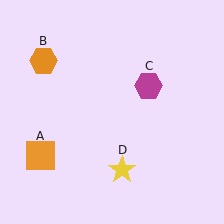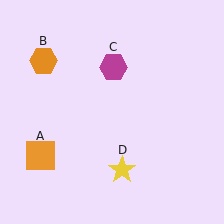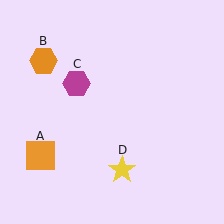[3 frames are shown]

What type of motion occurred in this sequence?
The magenta hexagon (object C) rotated counterclockwise around the center of the scene.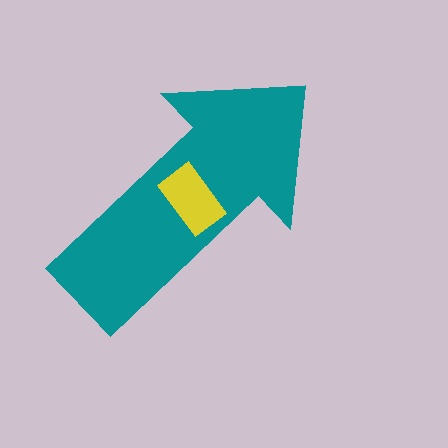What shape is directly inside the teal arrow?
The yellow rectangle.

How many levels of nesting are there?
2.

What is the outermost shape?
The teal arrow.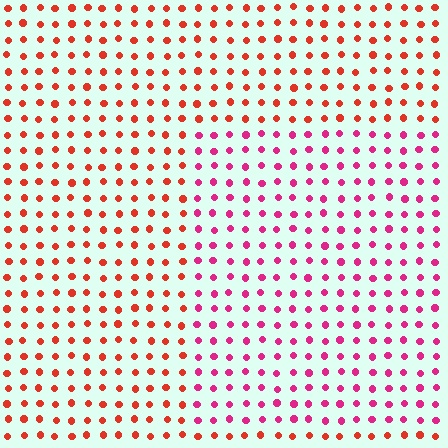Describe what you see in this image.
The image is filled with small red elements in a uniform arrangement. A rectangle-shaped region is visible where the elements are tinted to a slightly different hue, forming a subtle color boundary.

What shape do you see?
I see a rectangle.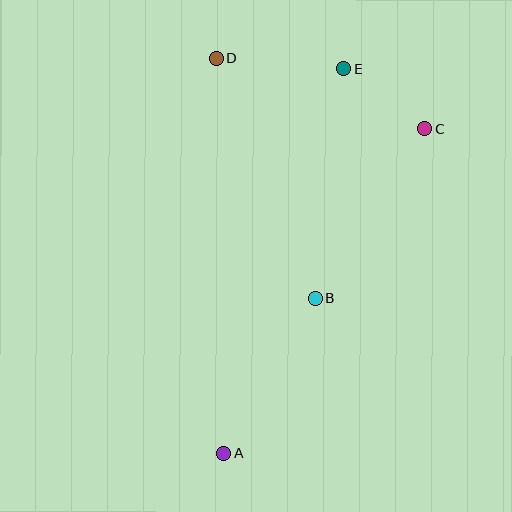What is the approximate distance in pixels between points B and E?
The distance between B and E is approximately 232 pixels.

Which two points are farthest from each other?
Points A and E are farthest from each other.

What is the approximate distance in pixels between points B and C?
The distance between B and C is approximately 202 pixels.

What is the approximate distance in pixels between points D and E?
The distance between D and E is approximately 128 pixels.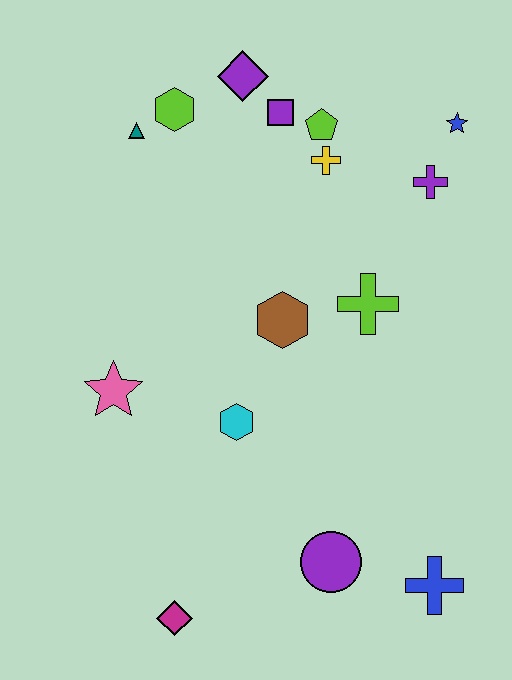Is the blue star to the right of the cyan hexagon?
Yes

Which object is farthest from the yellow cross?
The magenta diamond is farthest from the yellow cross.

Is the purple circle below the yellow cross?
Yes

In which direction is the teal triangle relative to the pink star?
The teal triangle is above the pink star.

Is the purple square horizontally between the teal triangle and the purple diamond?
No